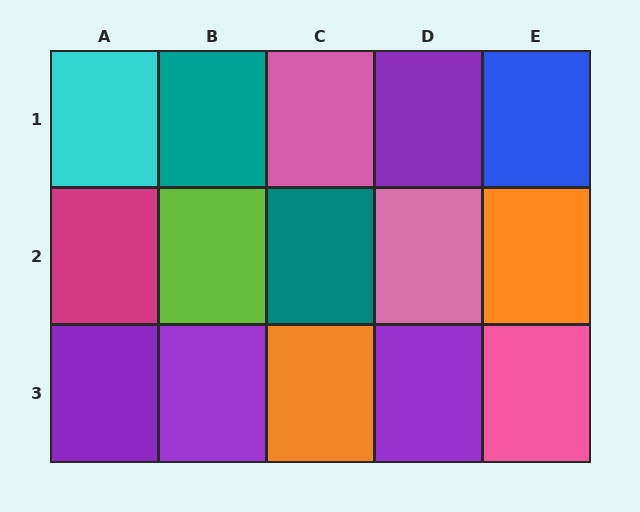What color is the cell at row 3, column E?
Pink.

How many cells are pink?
3 cells are pink.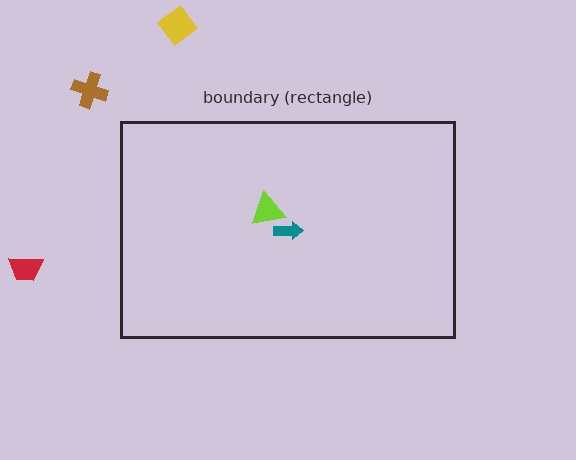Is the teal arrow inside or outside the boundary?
Inside.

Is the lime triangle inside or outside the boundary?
Inside.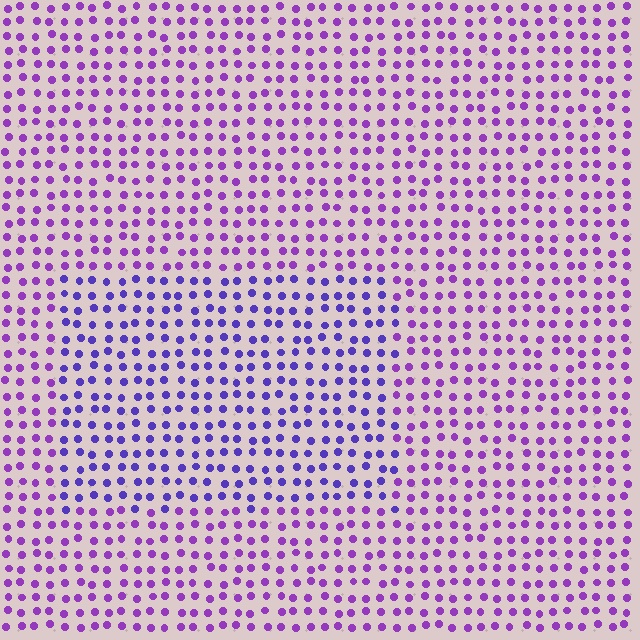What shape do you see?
I see a rectangle.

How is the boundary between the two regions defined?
The boundary is defined purely by a slight shift in hue (about 30 degrees). Spacing, size, and orientation are identical on both sides.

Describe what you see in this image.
The image is filled with small purple elements in a uniform arrangement. A rectangle-shaped region is visible where the elements are tinted to a slightly different hue, forming a subtle color boundary.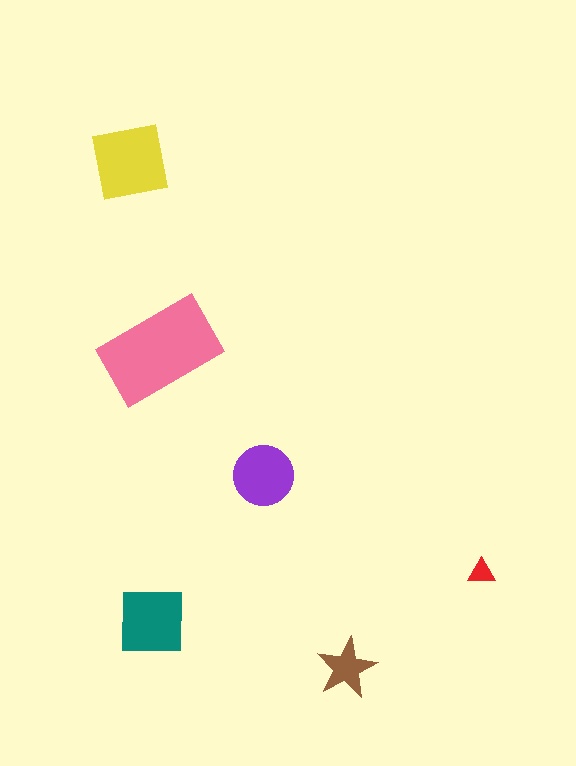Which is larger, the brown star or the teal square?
The teal square.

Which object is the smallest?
The red triangle.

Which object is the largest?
The pink rectangle.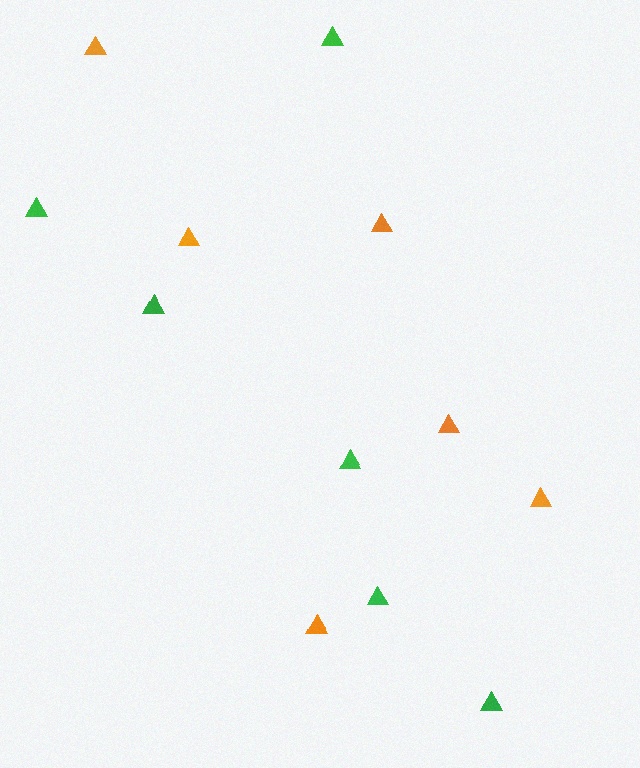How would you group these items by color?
There are 2 groups: one group of orange triangles (6) and one group of green triangles (6).